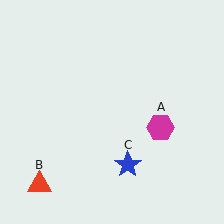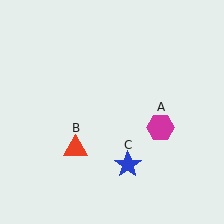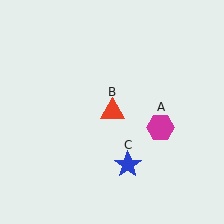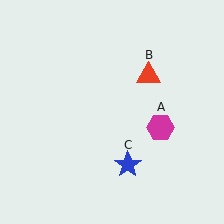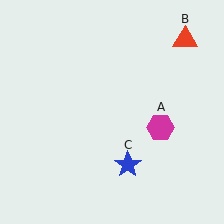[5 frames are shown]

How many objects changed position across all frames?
1 object changed position: red triangle (object B).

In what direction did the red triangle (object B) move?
The red triangle (object B) moved up and to the right.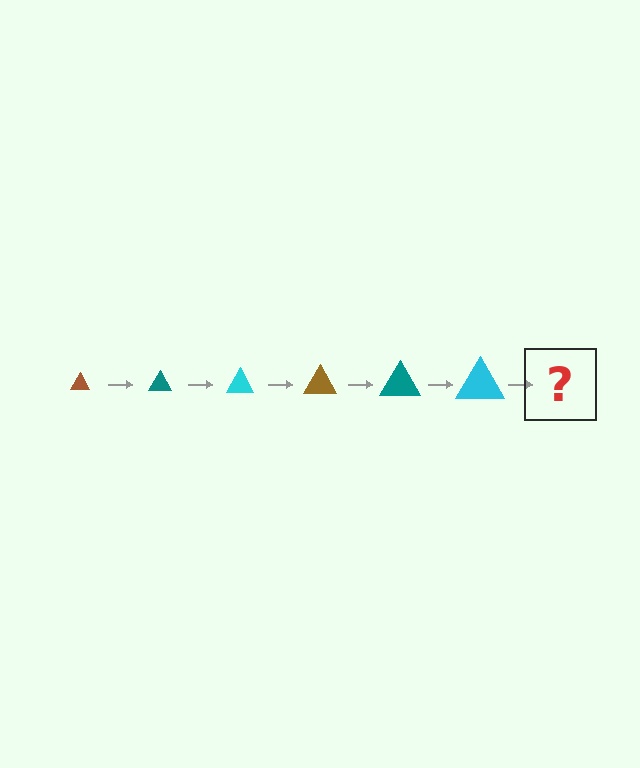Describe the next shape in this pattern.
It should be a brown triangle, larger than the previous one.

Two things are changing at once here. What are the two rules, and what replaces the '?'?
The two rules are that the triangle grows larger each step and the color cycles through brown, teal, and cyan. The '?' should be a brown triangle, larger than the previous one.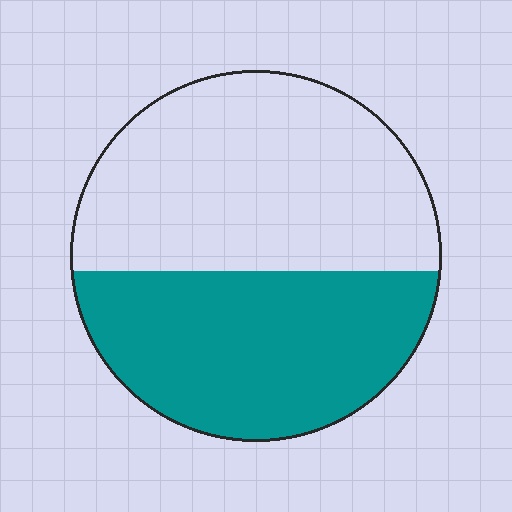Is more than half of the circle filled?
No.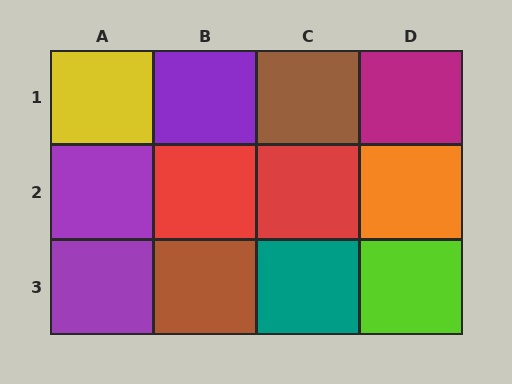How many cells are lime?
1 cell is lime.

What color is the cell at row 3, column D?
Lime.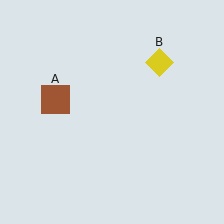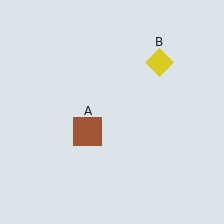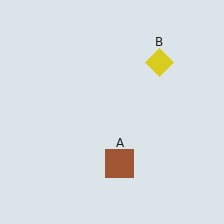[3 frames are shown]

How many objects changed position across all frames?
1 object changed position: brown square (object A).